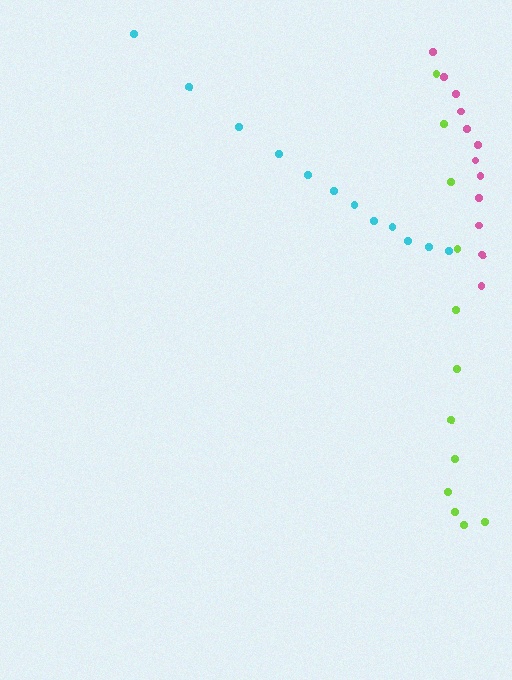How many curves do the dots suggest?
There are 3 distinct paths.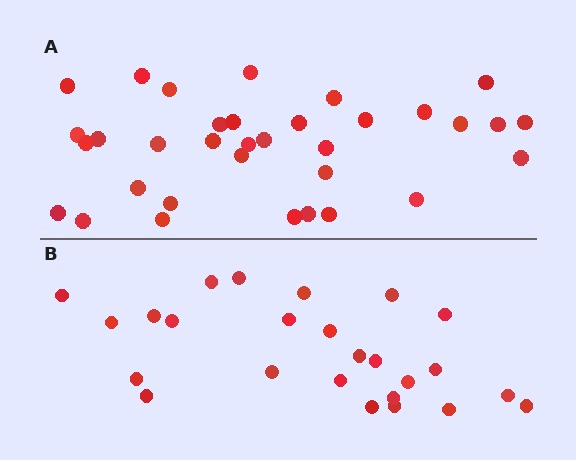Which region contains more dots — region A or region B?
Region A (the top region) has more dots.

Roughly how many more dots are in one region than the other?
Region A has roughly 8 or so more dots than region B.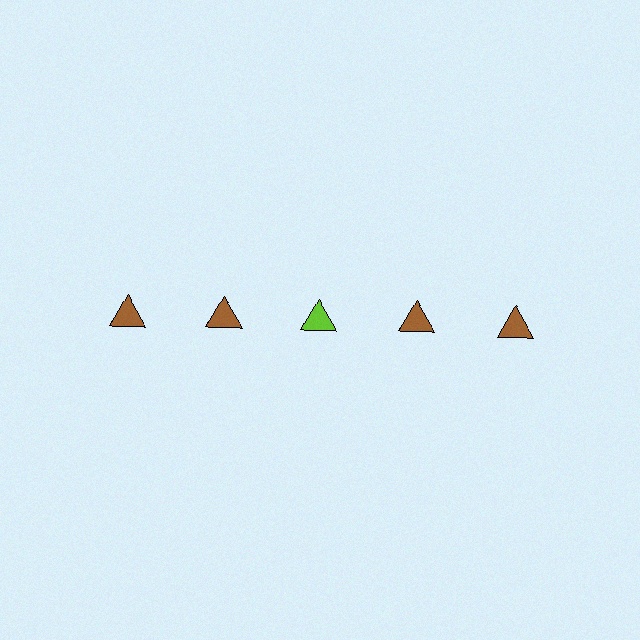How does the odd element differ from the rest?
It has a different color: lime instead of brown.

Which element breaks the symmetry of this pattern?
The lime triangle in the top row, center column breaks the symmetry. All other shapes are brown triangles.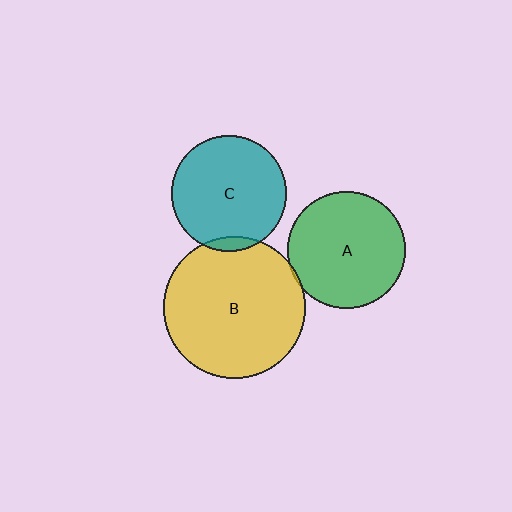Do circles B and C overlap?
Yes.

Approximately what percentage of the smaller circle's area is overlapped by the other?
Approximately 5%.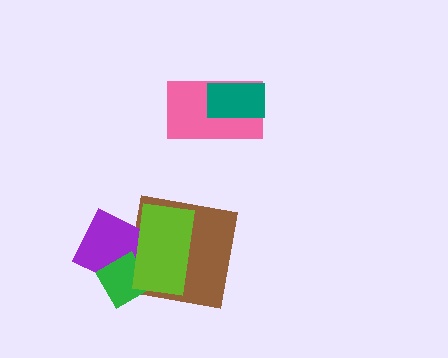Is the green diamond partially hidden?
Yes, it is partially covered by another shape.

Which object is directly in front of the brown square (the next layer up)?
The purple diamond is directly in front of the brown square.